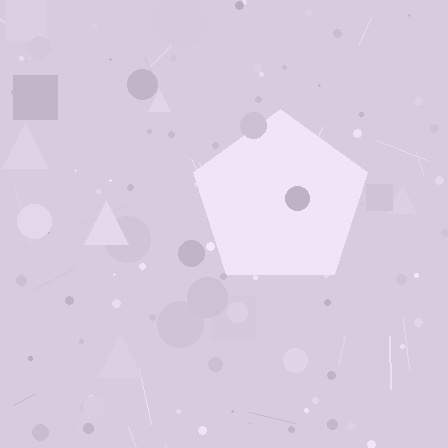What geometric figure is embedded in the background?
A pentagon is embedded in the background.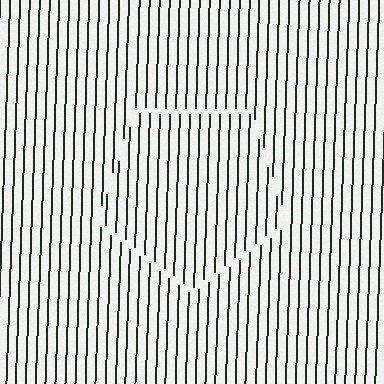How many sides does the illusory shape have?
5 sides — the line-ends trace a pentagon.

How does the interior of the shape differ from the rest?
The interior of the shape contains the same grating, shifted by half a period — the contour is defined by the phase discontinuity where line-ends from the inner and outer gratings abut.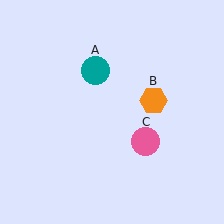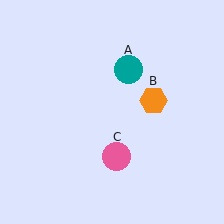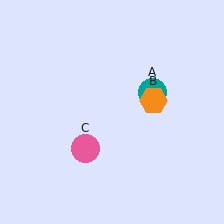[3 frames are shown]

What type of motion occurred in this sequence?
The teal circle (object A), pink circle (object C) rotated clockwise around the center of the scene.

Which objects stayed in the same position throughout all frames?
Orange hexagon (object B) remained stationary.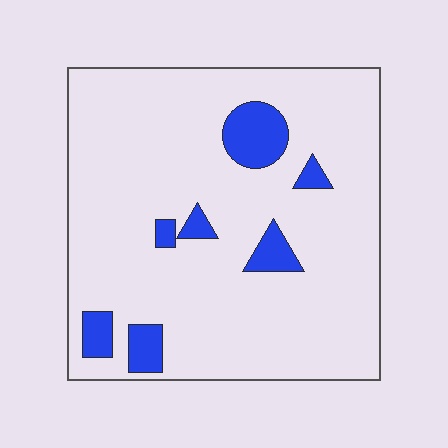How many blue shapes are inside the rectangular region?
7.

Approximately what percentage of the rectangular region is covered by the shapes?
Approximately 10%.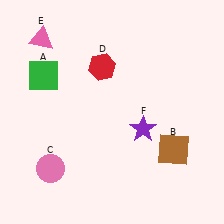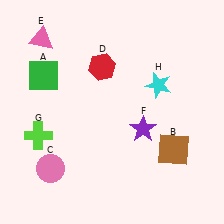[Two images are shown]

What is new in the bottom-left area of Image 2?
A lime cross (G) was added in the bottom-left area of Image 2.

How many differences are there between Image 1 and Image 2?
There are 2 differences between the two images.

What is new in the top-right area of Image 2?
A cyan star (H) was added in the top-right area of Image 2.